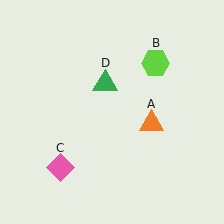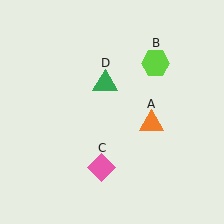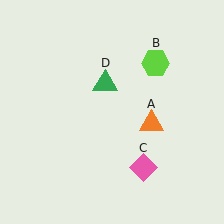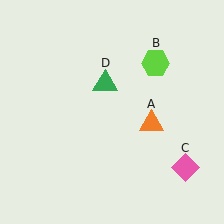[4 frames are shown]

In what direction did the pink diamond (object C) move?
The pink diamond (object C) moved right.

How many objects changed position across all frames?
1 object changed position: pink diamond (object C).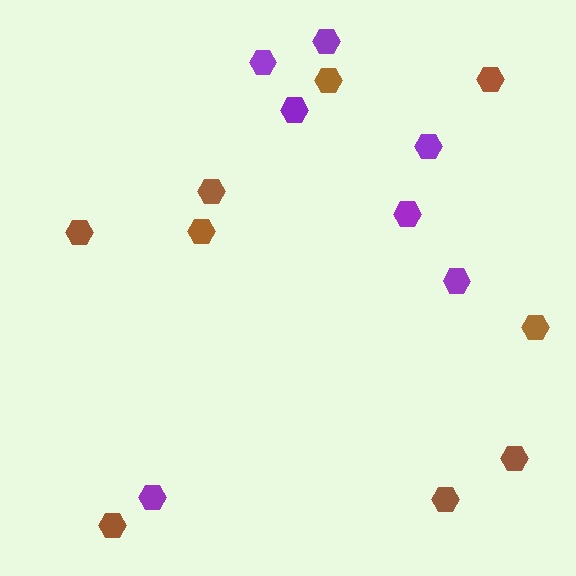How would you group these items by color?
There are 2 groups: one group of brown hexagons (9) and one group of purple hexagons (7).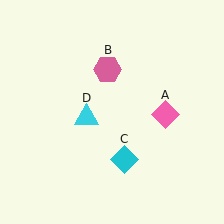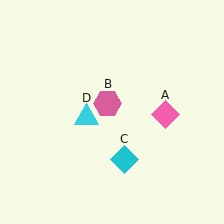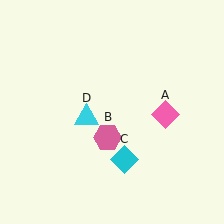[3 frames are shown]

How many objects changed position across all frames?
1 object changed position: pink hexagon (object B).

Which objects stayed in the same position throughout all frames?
Pink diamond (object A) and cyan diamond (object C) and cyan triangle (object D) remained stationary.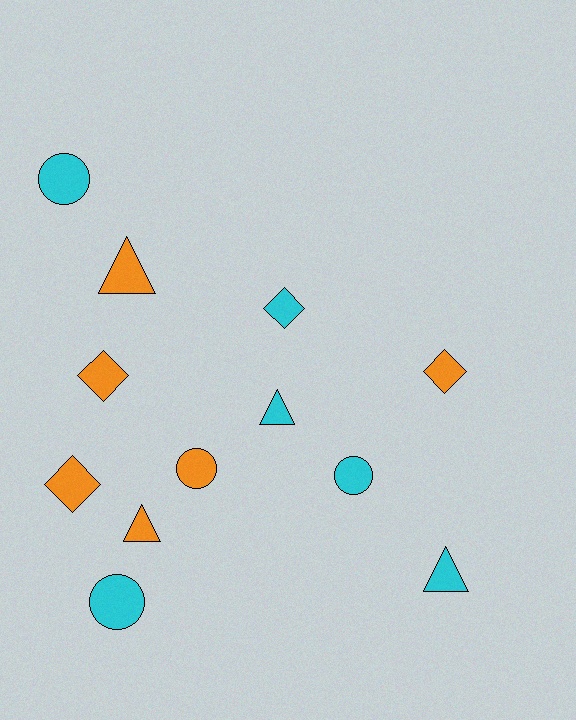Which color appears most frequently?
Orange, with 6 objects.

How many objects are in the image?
There are 12 objects.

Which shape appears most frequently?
Circle, with 4 objects.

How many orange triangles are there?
There are 2 orange triangles.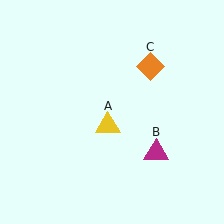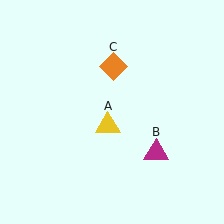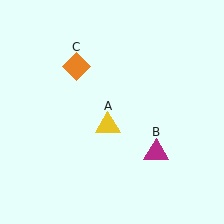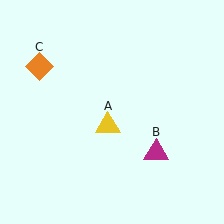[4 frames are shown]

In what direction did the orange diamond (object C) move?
The orange diamond (object C) moved left.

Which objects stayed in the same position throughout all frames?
Yellow triangle (object A) and magenta triangle (object B) remained stationary.